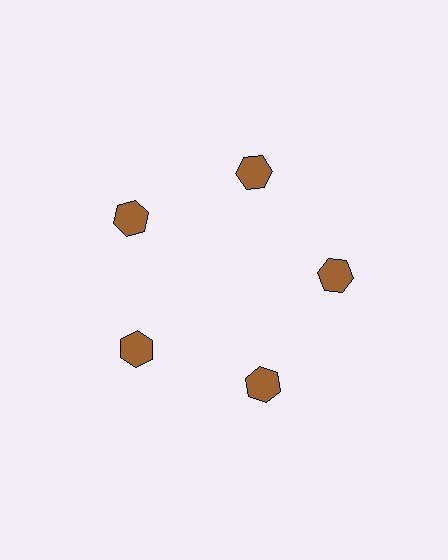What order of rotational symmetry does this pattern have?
This pattern has 5-fold rotational symmetry.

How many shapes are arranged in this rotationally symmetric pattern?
There are 5 shapes, arranged in 5 groups of 1.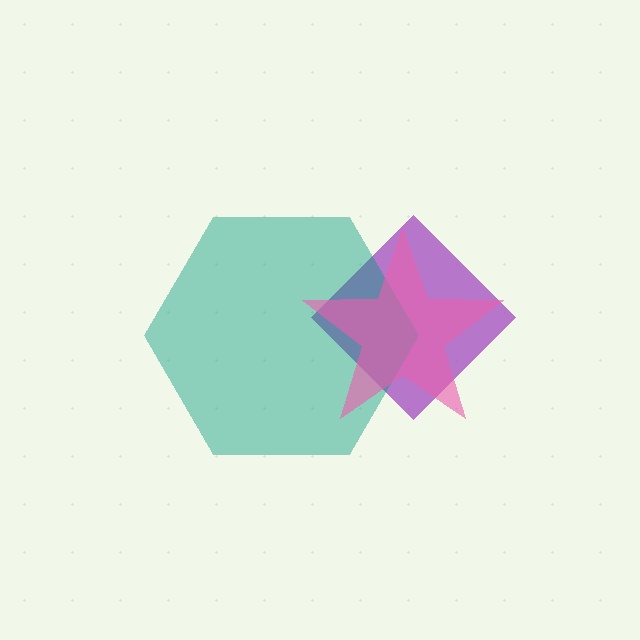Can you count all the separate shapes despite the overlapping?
Yes, there are 3 separate shapes.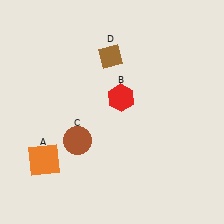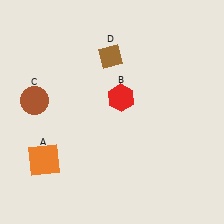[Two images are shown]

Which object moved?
The brown circle (C) moved left.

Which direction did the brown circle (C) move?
The brown circle (C) moved left.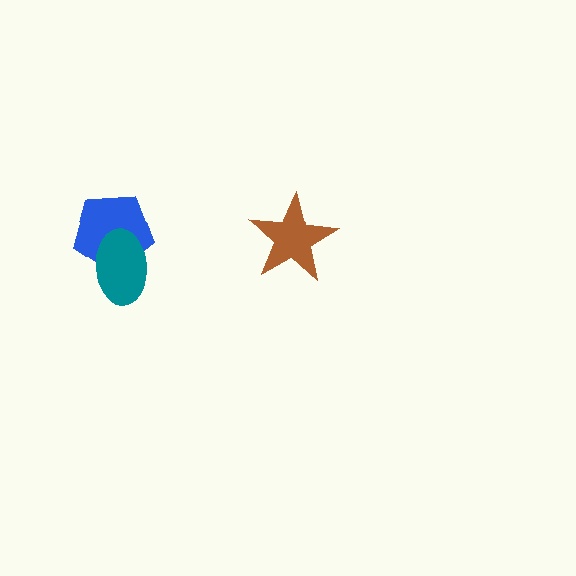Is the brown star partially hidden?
No, no other shape covers it.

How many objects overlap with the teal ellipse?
1 object overlaps with the teal ellipse.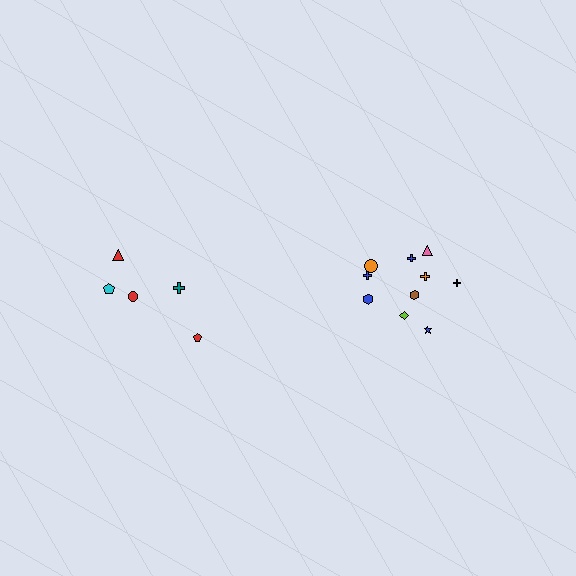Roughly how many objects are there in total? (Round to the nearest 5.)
Roughly 15 objects in total.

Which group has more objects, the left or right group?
The right group.